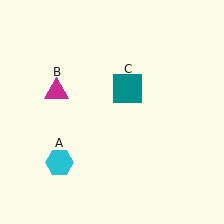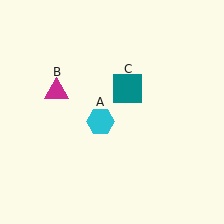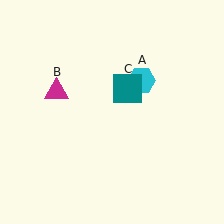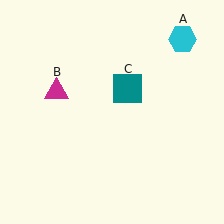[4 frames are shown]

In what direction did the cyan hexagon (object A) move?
The cyan hexagon (object A) moved up and to the right.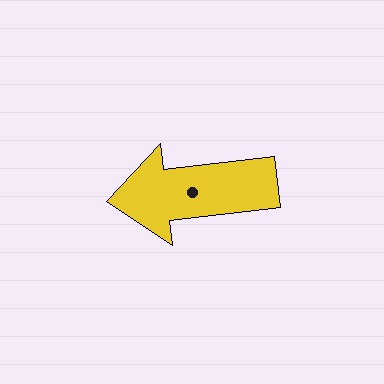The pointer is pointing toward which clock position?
Roughly 9 o'clock.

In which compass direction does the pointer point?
West.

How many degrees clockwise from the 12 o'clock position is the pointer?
Approximately 264 degrees.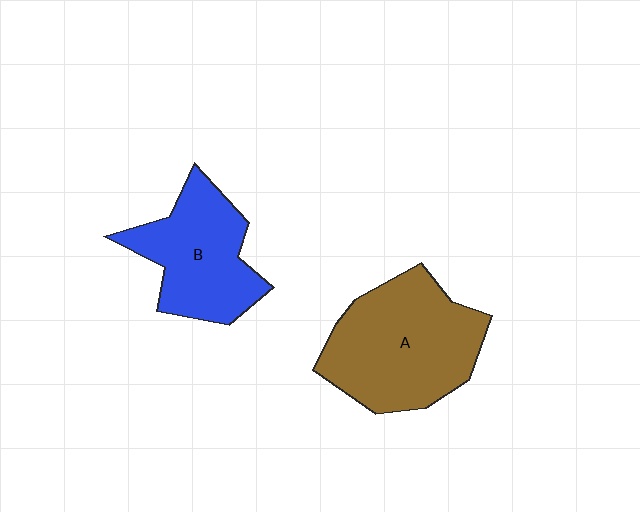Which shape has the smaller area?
Shape B (blue).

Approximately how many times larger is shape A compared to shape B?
Approximately 1.3 times.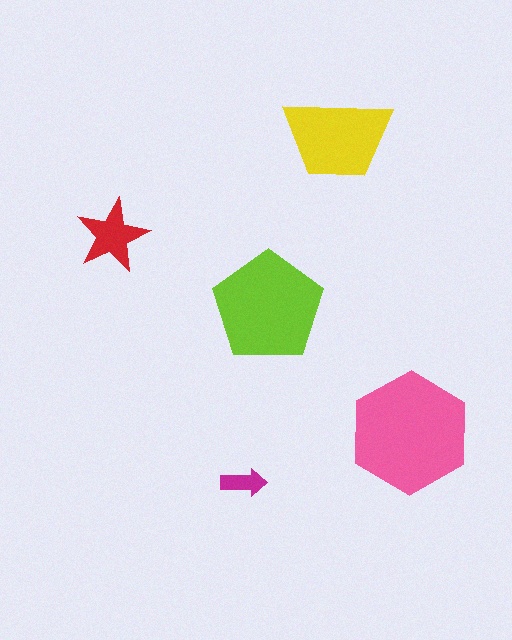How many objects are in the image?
There are 5 objects in the image.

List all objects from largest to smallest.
The pink hexagon, the lime pentagon, the yellow trapezoid, the red star, the magenta arrow.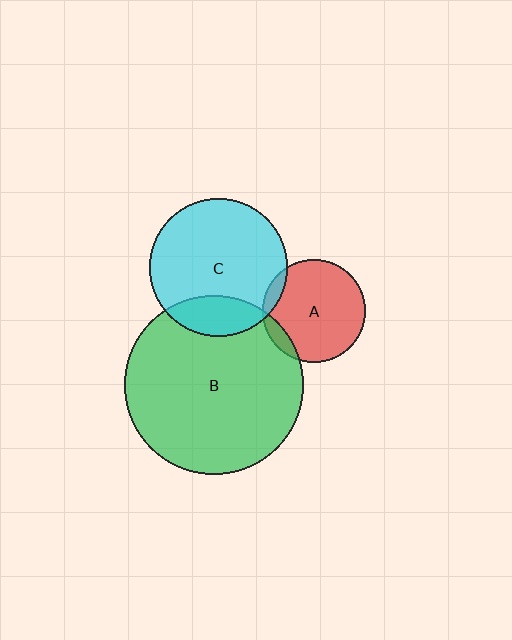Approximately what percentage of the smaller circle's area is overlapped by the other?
Approximately 5%.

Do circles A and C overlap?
Yes.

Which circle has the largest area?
Circle B (green).